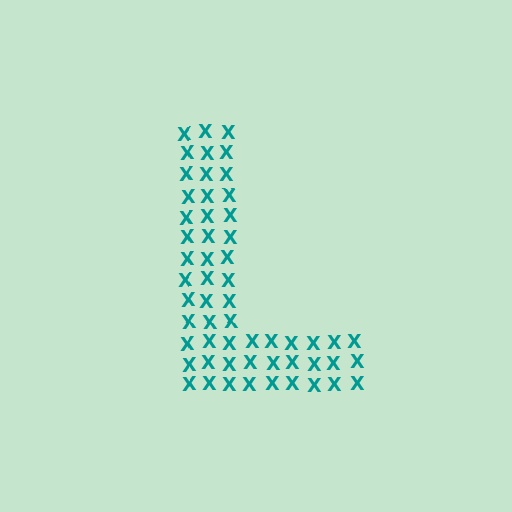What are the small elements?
The small elements are letter X's.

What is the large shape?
The large shape is the letter L.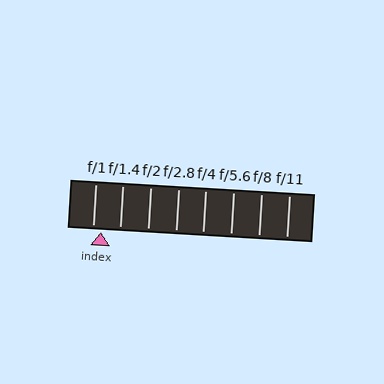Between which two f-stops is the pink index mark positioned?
The index mark is between f/1 and f/1.4.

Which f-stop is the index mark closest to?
The index mark is closest to f/1.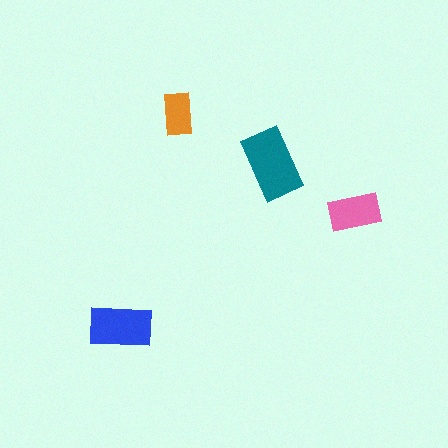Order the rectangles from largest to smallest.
the teal one, the blue one, the pink one, the orange one.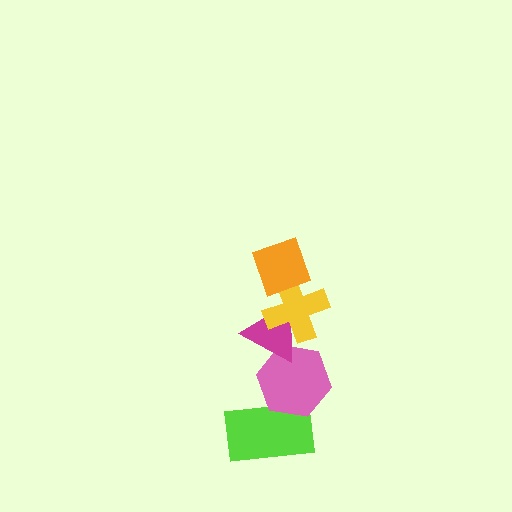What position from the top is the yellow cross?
The yellow cross is 2nd from the top.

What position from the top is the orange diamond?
The orange diamond is 1st from the top.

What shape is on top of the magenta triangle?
The yellow cross is on top of the magenta triangle.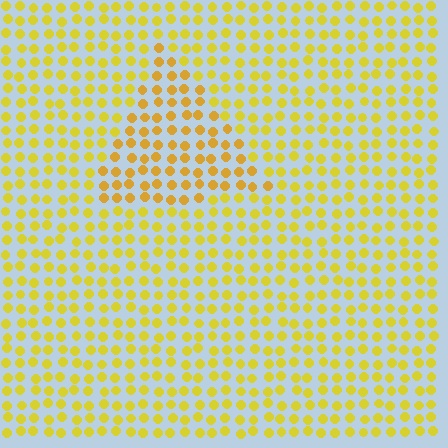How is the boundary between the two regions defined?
The boundary is defined purely by a slight shift in hue (about 17 degrees). Spacing, size, and orientation are identical on both sides.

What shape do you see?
I see a triangle.